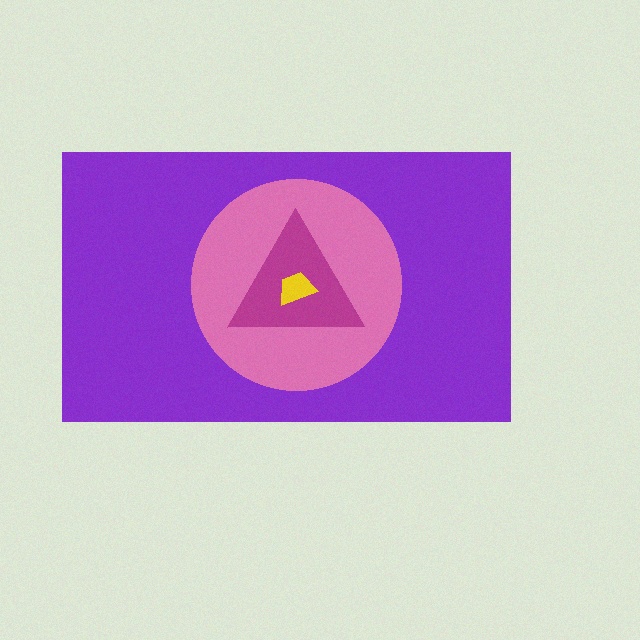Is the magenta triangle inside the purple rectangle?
Yes.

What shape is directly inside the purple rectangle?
The pink circle.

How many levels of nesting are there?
4.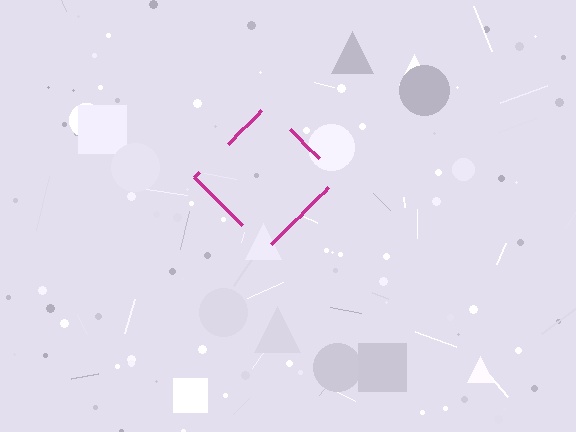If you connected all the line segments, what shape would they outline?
They would outline a diamond.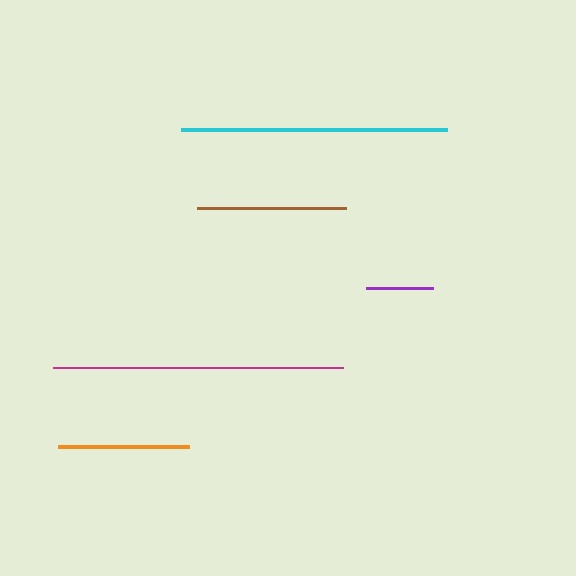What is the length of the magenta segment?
The magenta segment is approximately 290 pixels long.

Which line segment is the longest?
The magenta line is the longest at approximately 290 pixels.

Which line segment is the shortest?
The purple line is the shortest at approximately 67 pixels.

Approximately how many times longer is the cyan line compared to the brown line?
The cyan line is approximately 1.8 times the length of the brown line.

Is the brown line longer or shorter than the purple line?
The brown line is longer than the purple line.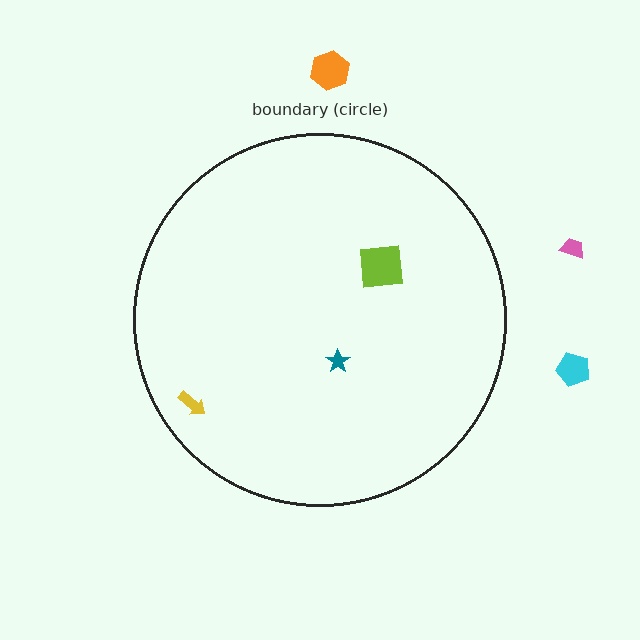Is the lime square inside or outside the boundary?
Inside.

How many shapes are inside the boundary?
3 inside, 3 outside.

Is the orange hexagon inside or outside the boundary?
Outside.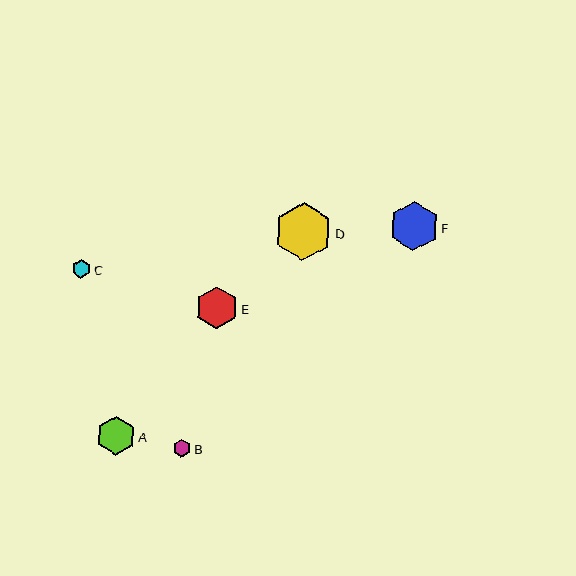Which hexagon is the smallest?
Hexagon B is the smallest with a size of approximately 18 pixels.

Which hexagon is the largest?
Hexagon D is the largest with a size of approximately 58 pixels.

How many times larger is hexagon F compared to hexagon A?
Hexagon F is approximately 1.3 times the size of hexagon A.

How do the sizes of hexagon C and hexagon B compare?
Hexagon C and hexagon B are approximately the same size.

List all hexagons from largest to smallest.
From largest to smallest: D, F, E, A, C, B.